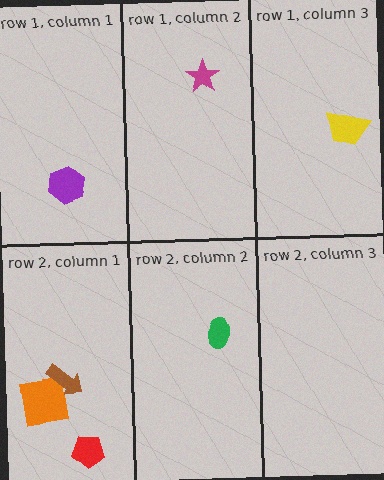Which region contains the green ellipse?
The row 2, column 2 region.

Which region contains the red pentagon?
The row 2, column 1 region.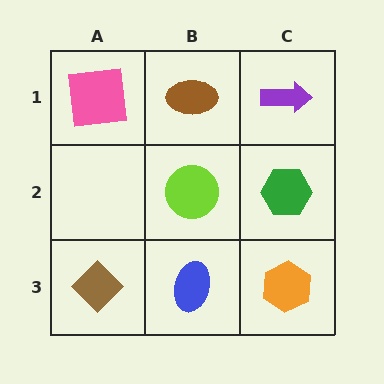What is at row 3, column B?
A blue ellipse.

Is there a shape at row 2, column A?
No, that cell is empty.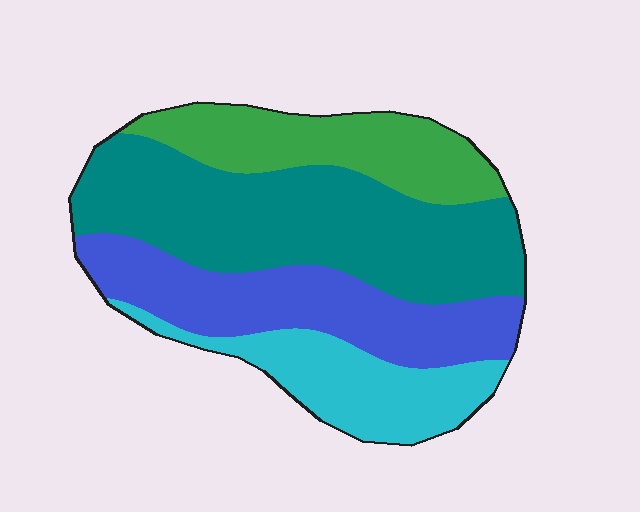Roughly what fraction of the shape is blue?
Blue covers roughly 25% of the shape.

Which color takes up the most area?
Teal, at roughly 40%.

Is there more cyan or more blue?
Blue.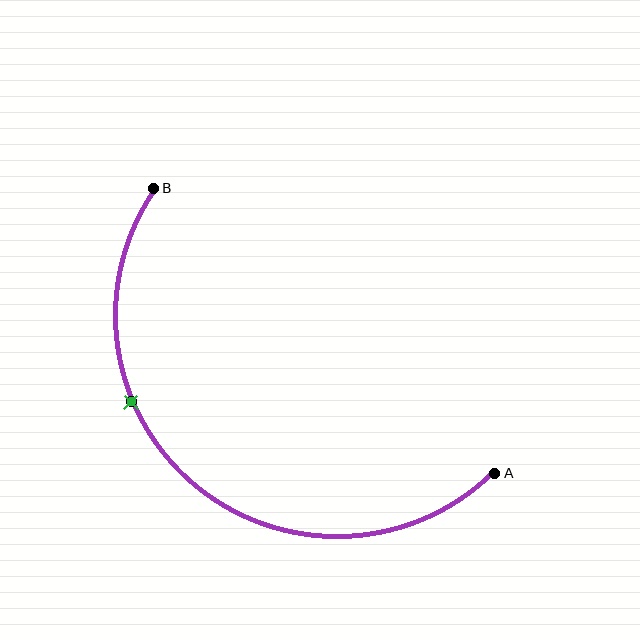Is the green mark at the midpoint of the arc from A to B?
No. The green mark lies on the arc but is closer to endpoint B. The arc midpoint would be at the point on the curve equidistant along the arc from both A and B.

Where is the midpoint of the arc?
The arc midpoint is the point on the curve farthest from the straight line joining A and B. It sits below and to the left of that line.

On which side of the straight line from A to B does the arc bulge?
The arc bulges below and to the left of the straight line connecting A and B.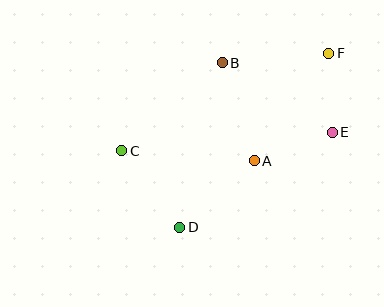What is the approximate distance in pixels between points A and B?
The distance between A and B is approximately 103 pixels.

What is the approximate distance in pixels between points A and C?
The distance between A and C is approximately 133 pixels.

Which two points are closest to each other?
Points E and F are closest to each other.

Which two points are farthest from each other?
Points D and F are farthest from each other.